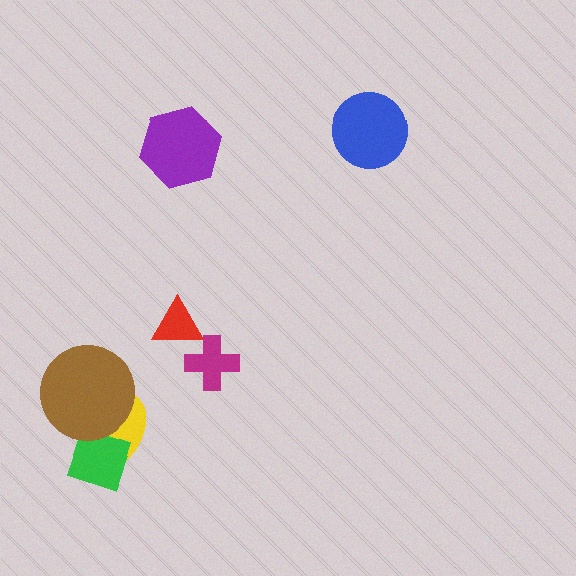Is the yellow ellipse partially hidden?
Yes, it is partially covered by another shape.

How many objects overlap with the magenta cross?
1 object overlaps with the magenta cross.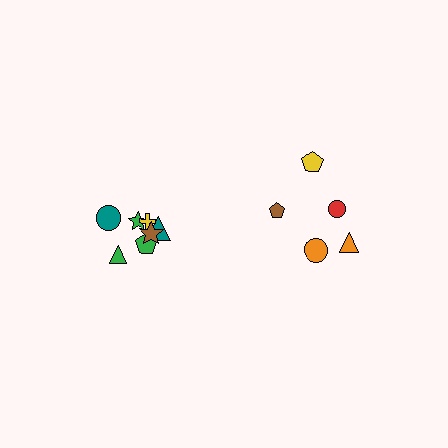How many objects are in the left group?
There are 7 objects.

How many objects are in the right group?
There are 5 objects.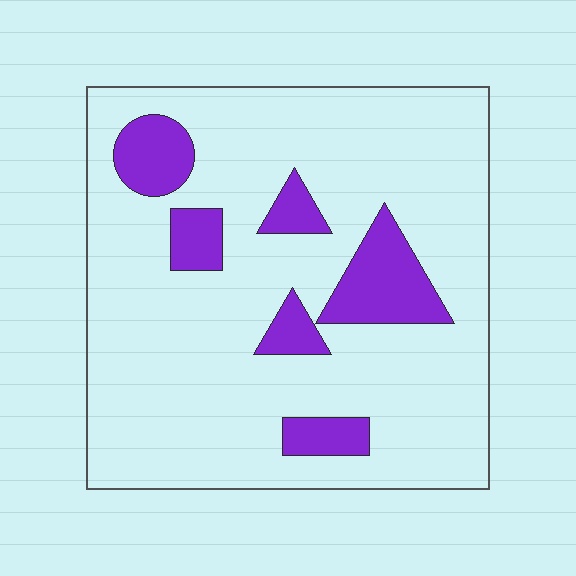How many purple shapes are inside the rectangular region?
6.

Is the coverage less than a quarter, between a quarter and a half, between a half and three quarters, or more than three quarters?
Less than a quarter.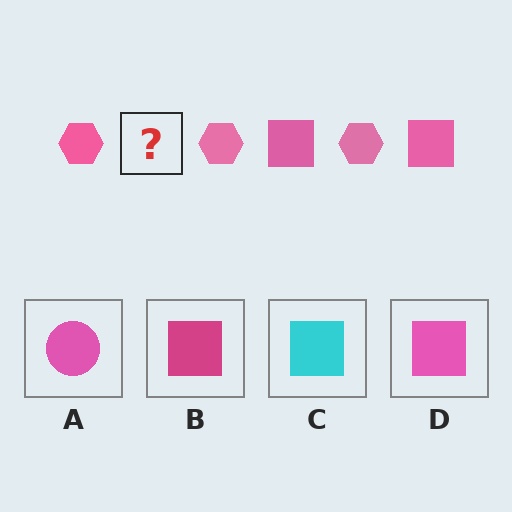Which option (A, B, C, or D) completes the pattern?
D.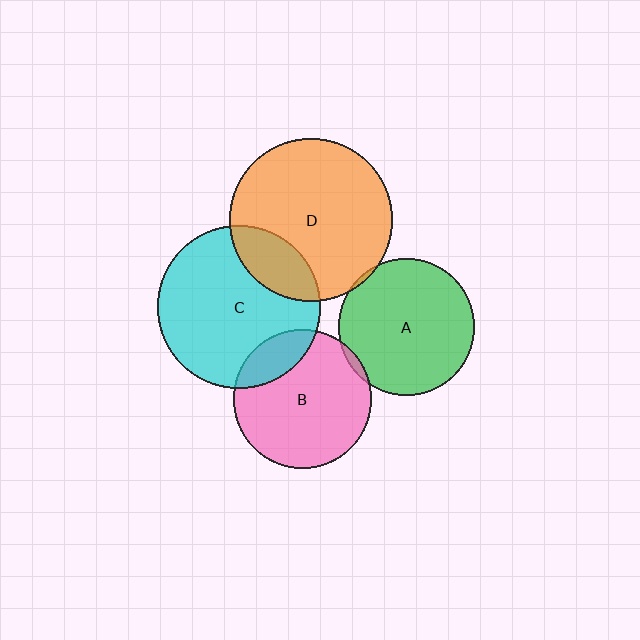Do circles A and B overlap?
Yes.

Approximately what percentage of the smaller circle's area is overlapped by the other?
Approximately 5%.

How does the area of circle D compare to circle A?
Approximately 1.4 times.